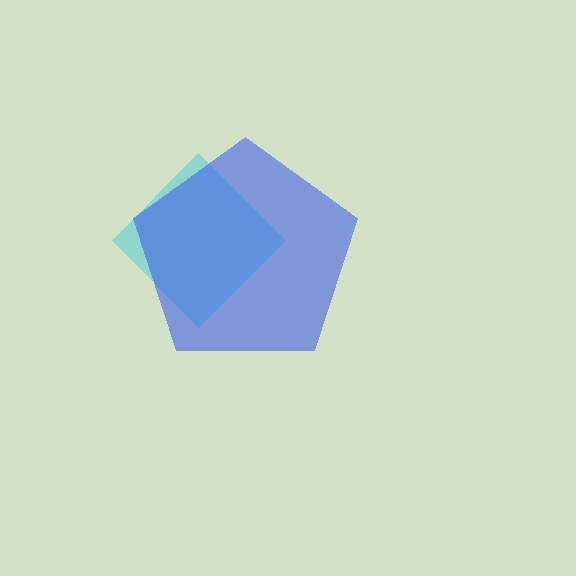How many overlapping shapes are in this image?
There are 2 overlapping shapes in the image.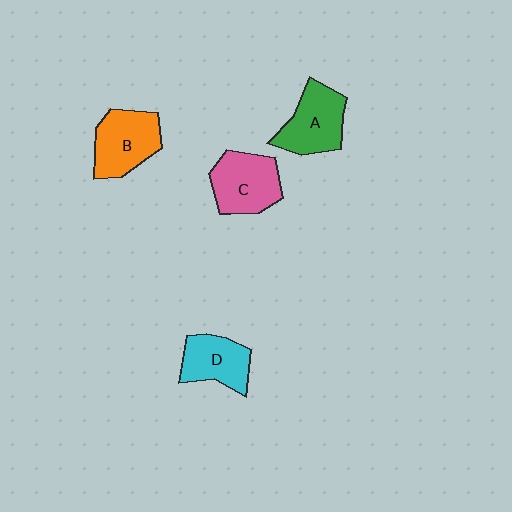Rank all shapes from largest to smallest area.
From largest to smallest: C (pink), B (orange), A (green), D (cyan).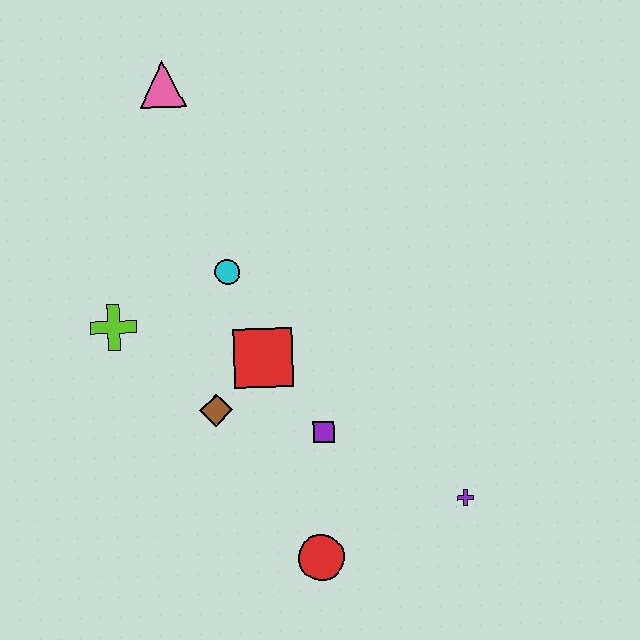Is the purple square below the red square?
Yes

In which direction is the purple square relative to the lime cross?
The purple square is to the right of the lime cross.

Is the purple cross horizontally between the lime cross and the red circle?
No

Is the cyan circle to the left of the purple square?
Yes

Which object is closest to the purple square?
The red square is closest to the purple square.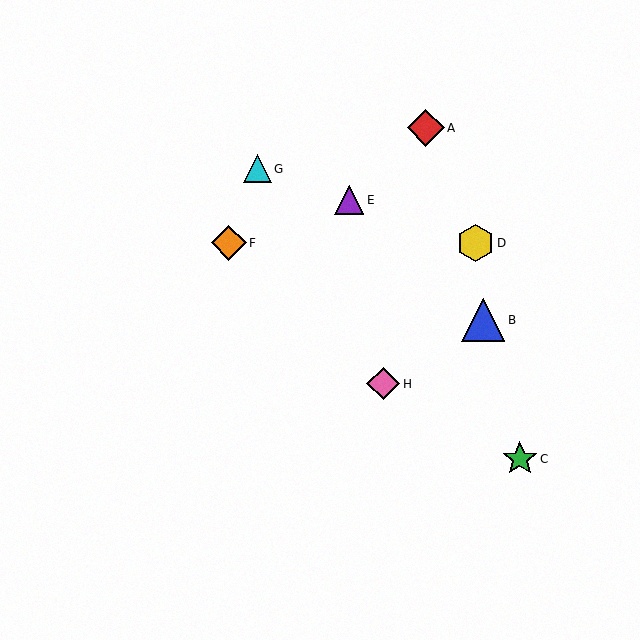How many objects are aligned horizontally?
2 objects (D, F) are aligned horizontally.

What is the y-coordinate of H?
Object H is at y≈384.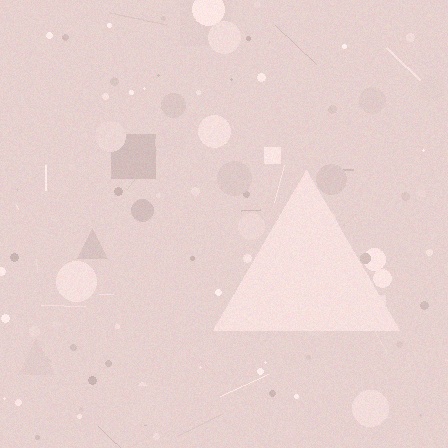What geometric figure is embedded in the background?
A triangle is embedded in the background.